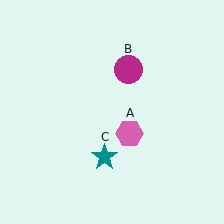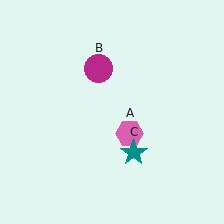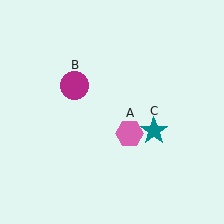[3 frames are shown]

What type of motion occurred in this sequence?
The magenta circle (object B), teal star (object C) rotated counterclockwise around the center of the scene.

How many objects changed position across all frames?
2 objects changed position: magenta circle (object B), teal star (object C).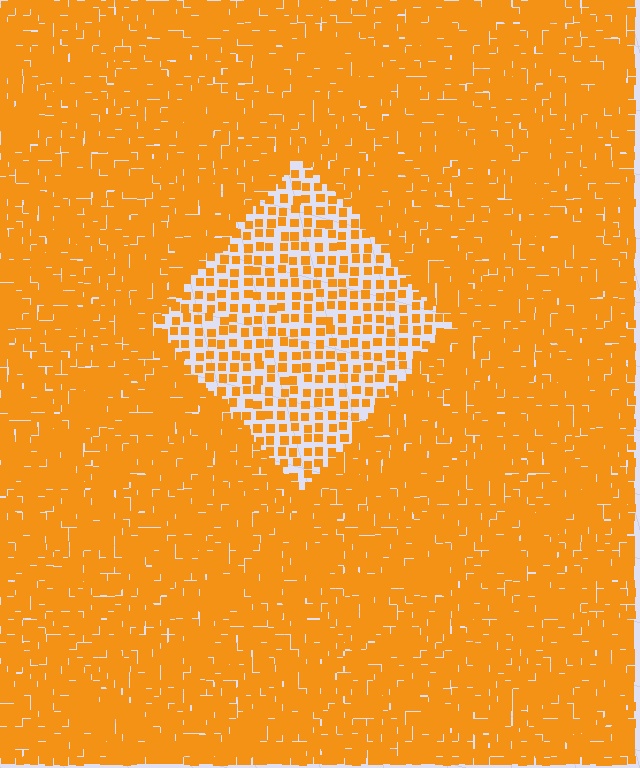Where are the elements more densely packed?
The elements are more densely packed outside the diamond boundary.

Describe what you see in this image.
The image contains small orange elements arranged at two different densities. A diamond-shaped region is visible where the elements are less densely packed than the surrounding area.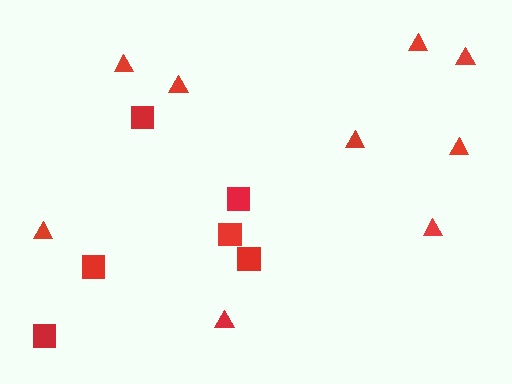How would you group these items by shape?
There are 2 groups: one group of triangles (9) and one group of squares (6).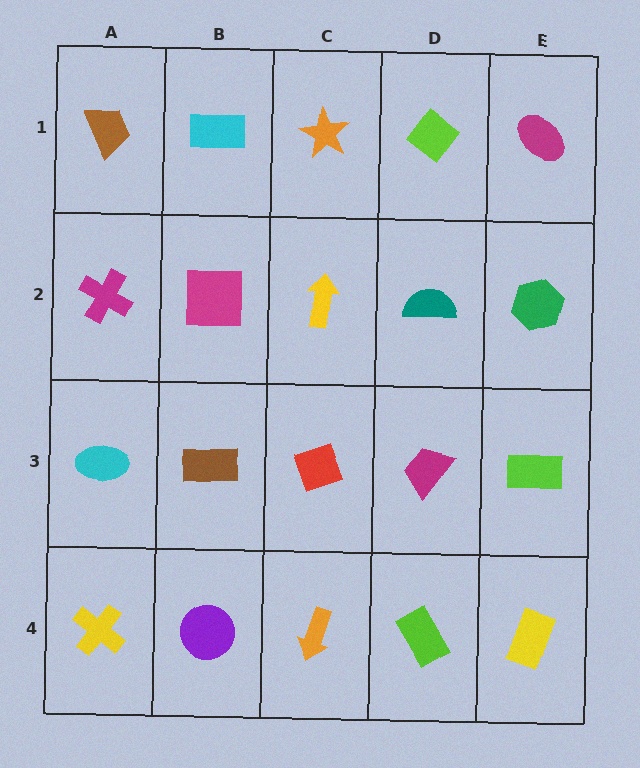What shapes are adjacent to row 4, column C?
A red diamond (row 3, column C), a purple circle (row 4, column B), a lime rectangle (row 4, column D).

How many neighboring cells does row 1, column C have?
3.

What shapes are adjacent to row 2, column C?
An orange star (row 1, column C), a red diamond (row 3, column C), a magenta square (row 2, column B), a teal semicircle (row 2, column D).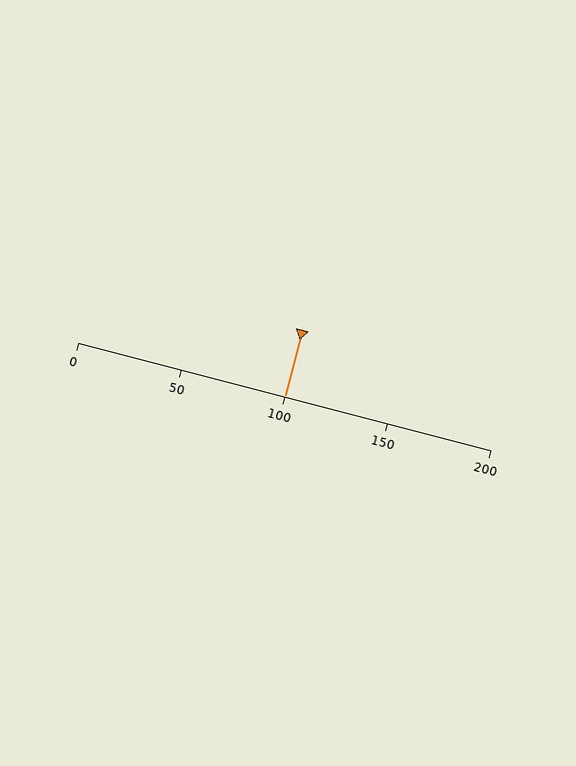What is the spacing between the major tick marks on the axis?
The major ticks are spaced 50 apart.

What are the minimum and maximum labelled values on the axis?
The axis runs from 0 to 200.